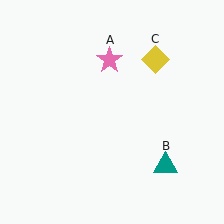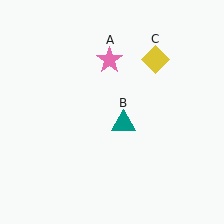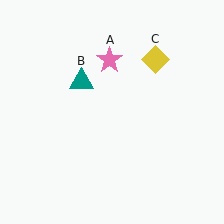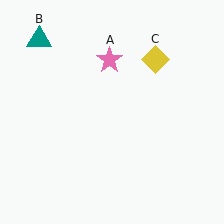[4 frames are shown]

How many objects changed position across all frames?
1 object changed position: teal triangle (object B).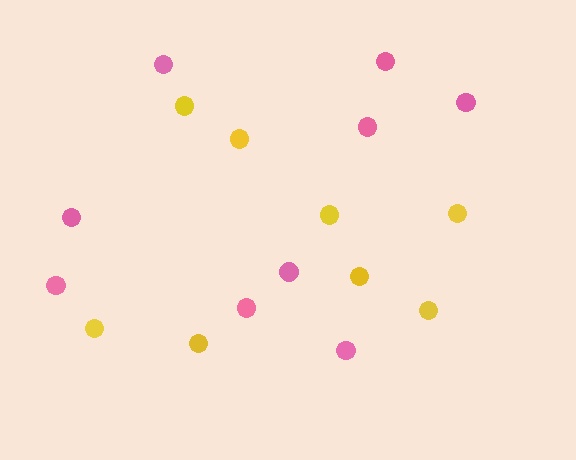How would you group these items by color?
There are 2 groups: one group of pink circles (9) and one group of yellow circles (8).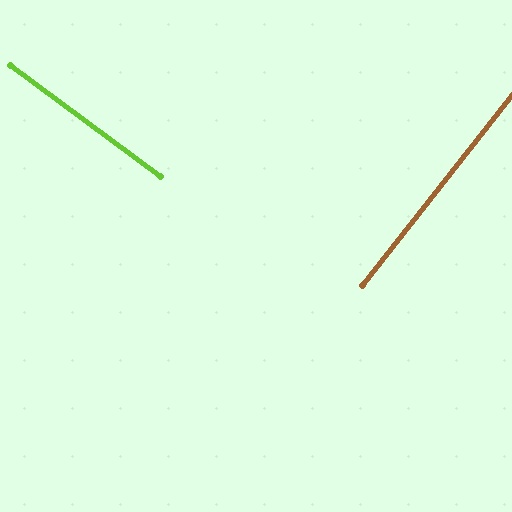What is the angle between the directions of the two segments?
Approximately 88 degrees.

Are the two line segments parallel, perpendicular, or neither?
Perpendicular — they meet at approximately 88°.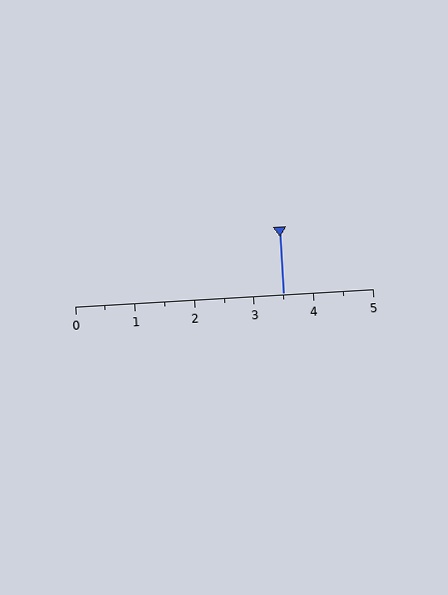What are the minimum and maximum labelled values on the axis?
The axis runs from 0 to 5.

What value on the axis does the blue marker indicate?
The marker indicates approximately 3.5.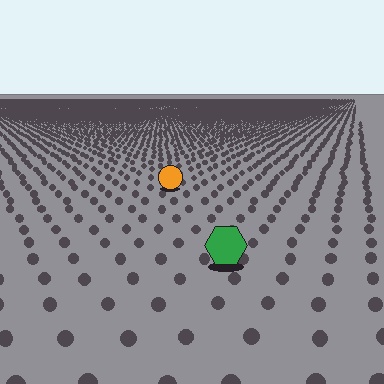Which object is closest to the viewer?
The green hexagon is closest. The texture marks near it are larger and more spread out.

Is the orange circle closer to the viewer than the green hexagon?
No. The green hexagon is closer — you can tell from the texture gradient: the ground texture is coarser near it.